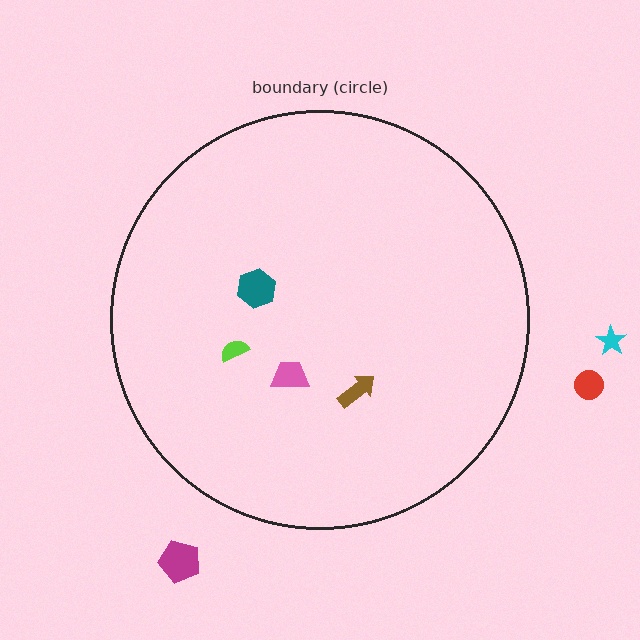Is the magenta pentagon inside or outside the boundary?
Outside.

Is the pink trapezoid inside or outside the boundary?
Inside.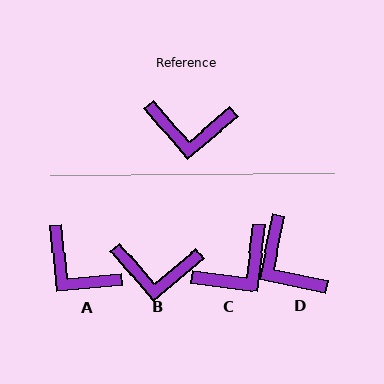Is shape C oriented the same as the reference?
No, it is off by about 42 degrees.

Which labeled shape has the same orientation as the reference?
B.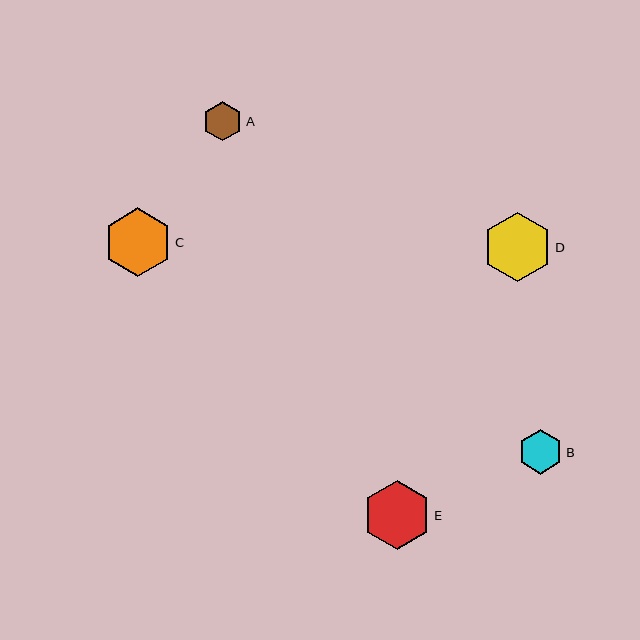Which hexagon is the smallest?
Hexagon A is the smallest with a size of approximately 40 pixels.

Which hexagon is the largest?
Hexagon D is the largest with a size of approximately 69 pixels.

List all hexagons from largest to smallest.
From largest to smallest: D, E, C, B, A.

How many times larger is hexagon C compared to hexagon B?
Hexagon C is approximately 1.5 times the size of hexagon B.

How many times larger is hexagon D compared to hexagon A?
Hexagon D is approximately 1.8 times the size of hexagon A.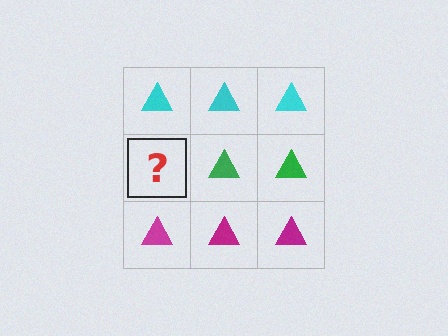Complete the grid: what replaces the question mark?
The question mark should be replaced with a green triangle.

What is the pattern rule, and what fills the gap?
The rule is that each row has a consistent color. The gap should be filled with a green triangle.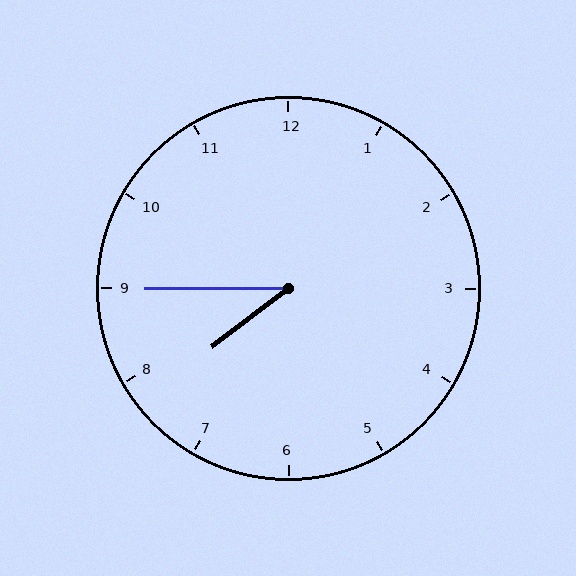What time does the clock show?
7:45.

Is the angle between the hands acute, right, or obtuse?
It is acute.